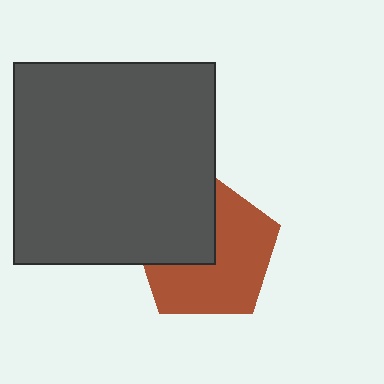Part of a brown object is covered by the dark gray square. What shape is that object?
It is a pentagon.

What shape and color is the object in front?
The object in front is a dark gray square.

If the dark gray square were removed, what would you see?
You would see the complete brown pentagon.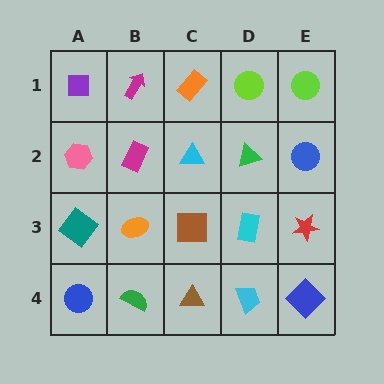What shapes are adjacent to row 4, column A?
A teal diamond (row 3, column A), a green semicircle (row 4, column B).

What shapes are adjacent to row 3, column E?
A blue circle (row 2, column E), a blue diamond (row 4, column E), a cyan rectangle (row 3, column D).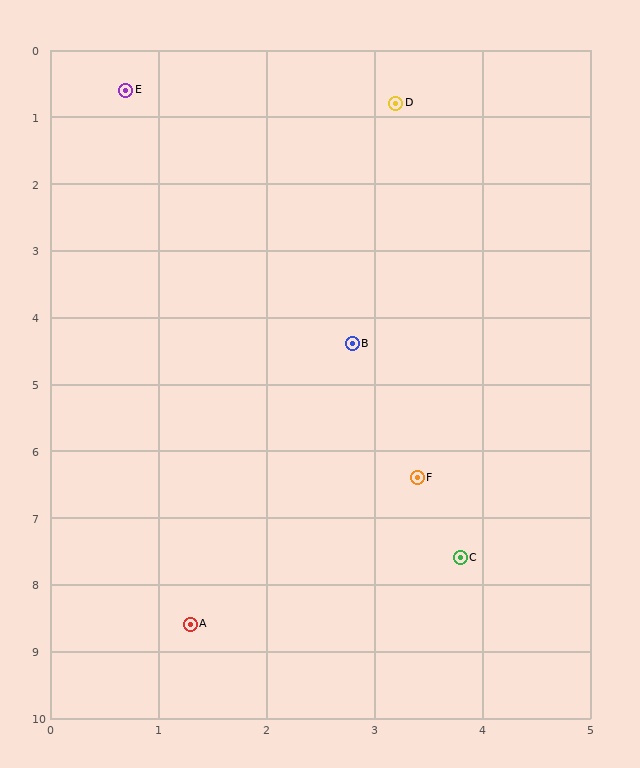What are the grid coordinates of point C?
Point C is at approximately (3.8, 7.6).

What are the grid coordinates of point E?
Point E is at approximately (0.7, 0.6).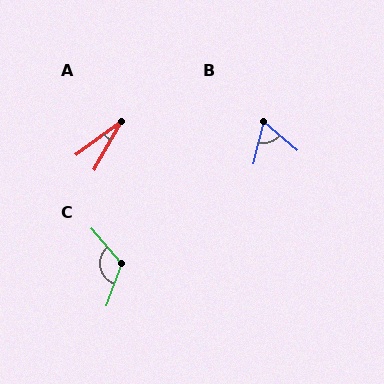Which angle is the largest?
C, at approximately 120 degrees.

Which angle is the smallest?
A, at approximately 24 degrees.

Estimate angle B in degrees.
Approximately 64 degrees.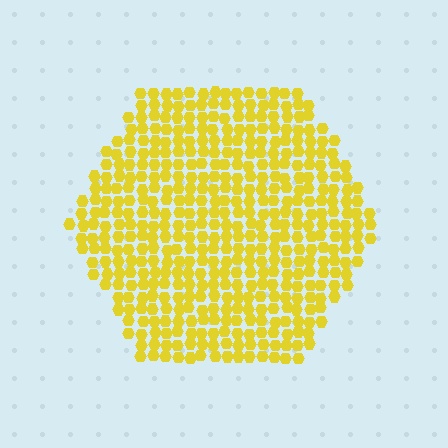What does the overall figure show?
The overall figure shows a hexagon.